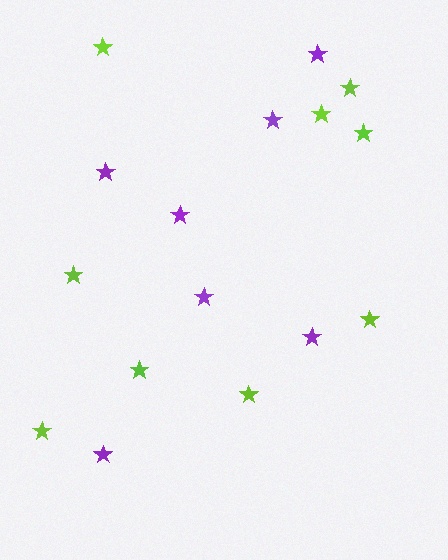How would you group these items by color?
There are 2 groups: one group of lime stars (9) and one group of purple stars (7).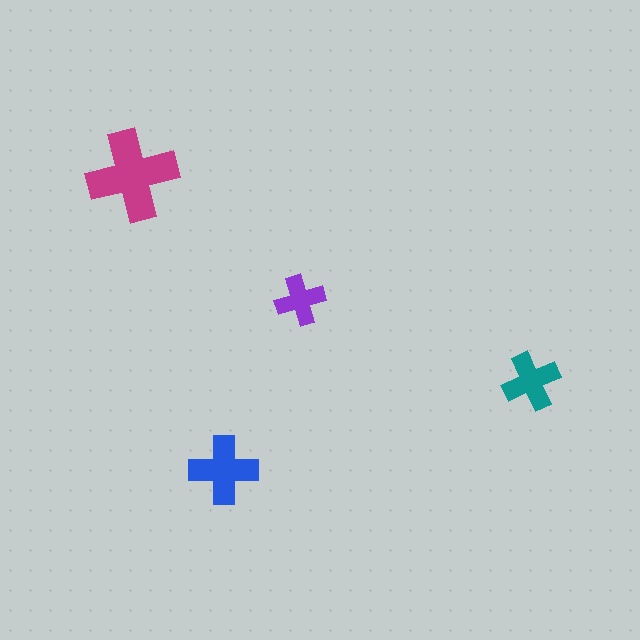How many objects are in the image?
There are 4 objects in the image.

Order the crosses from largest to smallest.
the magenta one, the blue one, the teal one, the purple one.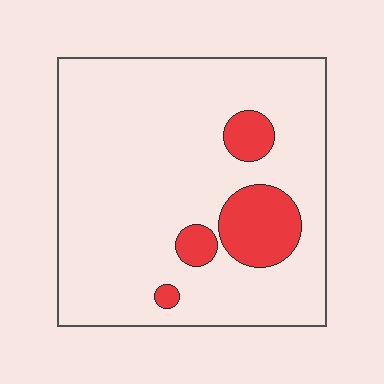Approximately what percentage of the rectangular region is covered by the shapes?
Approximately 15%.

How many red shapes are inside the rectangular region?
4.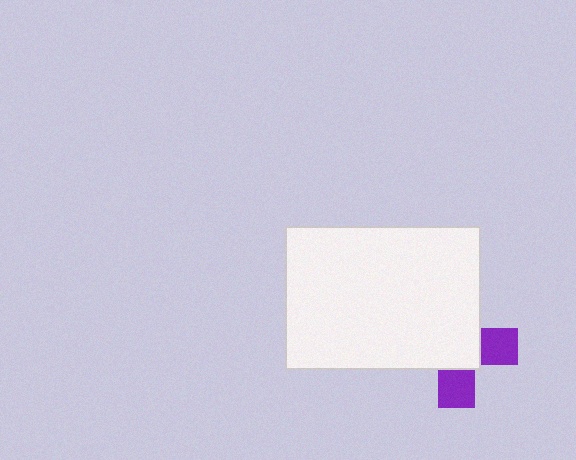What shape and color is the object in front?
The object in front is a white rectangle.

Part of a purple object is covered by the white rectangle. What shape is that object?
It is a cross.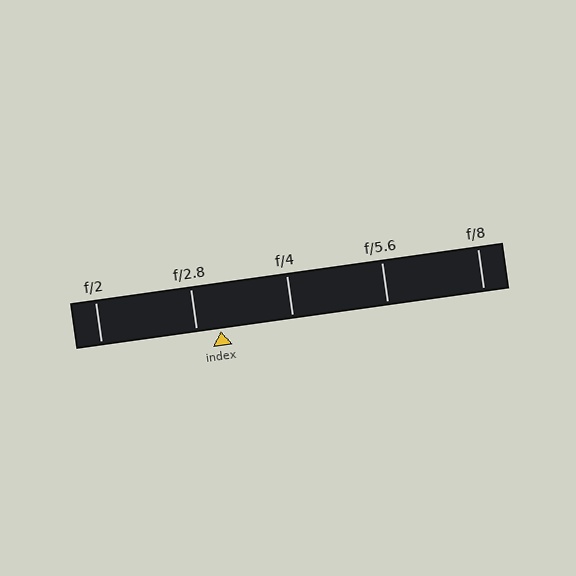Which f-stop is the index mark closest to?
The index mark is closest to f/2.8.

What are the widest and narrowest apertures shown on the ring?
The widest aperture shown is f/2 and the narrowest is f/8.